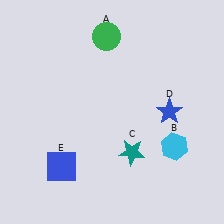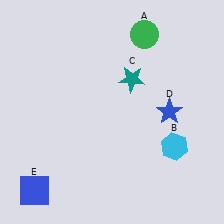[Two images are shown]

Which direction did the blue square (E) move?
The blue square (E) moved left.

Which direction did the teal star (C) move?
The teal star (C) moved up.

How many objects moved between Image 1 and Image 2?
3 objects moved between the two images.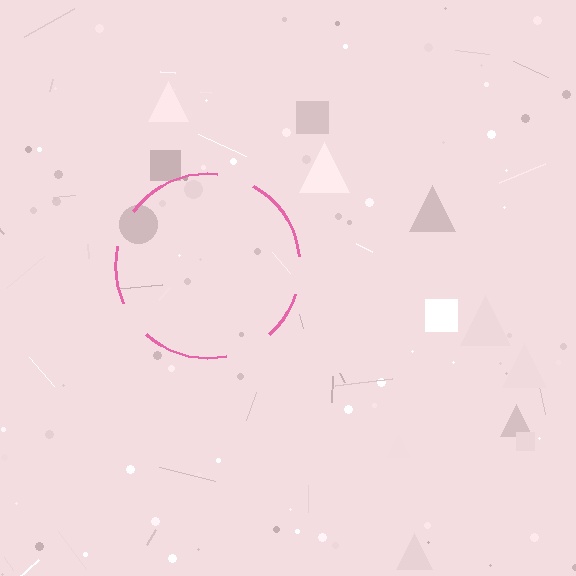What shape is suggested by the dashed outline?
The dashed outline suggests a circle.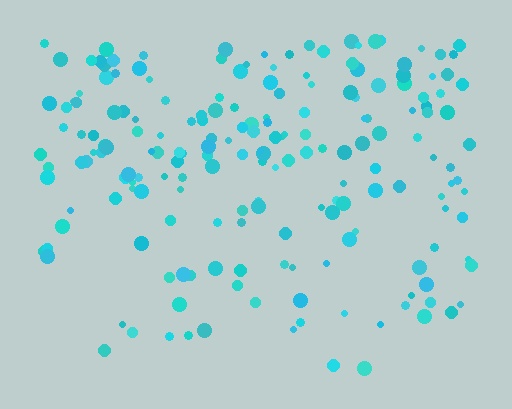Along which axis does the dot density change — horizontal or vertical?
Vertical.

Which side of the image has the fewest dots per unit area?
The bottom.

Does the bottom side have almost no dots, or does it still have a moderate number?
Still a moderate number, just noticeably fewer than the top.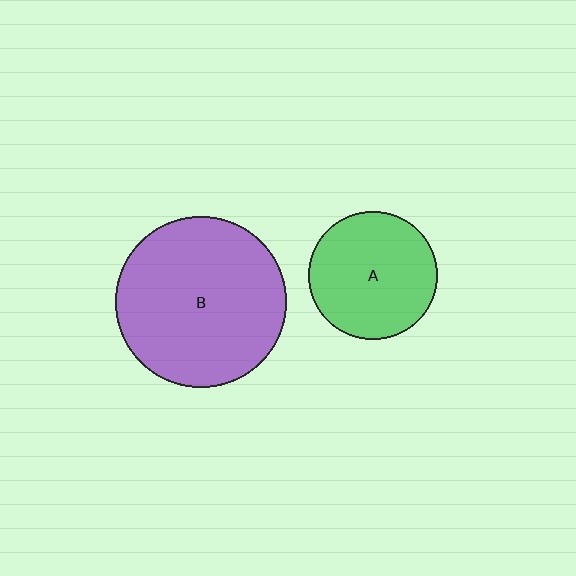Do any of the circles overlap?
No, none of the circles overlap.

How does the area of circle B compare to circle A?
Approximately 1.8 times.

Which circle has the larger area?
Circle B (purple).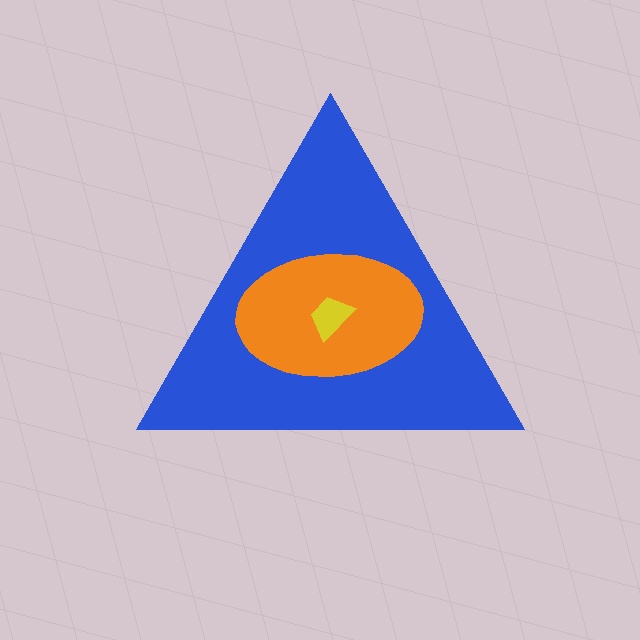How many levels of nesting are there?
3.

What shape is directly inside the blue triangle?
The orange ellipse.